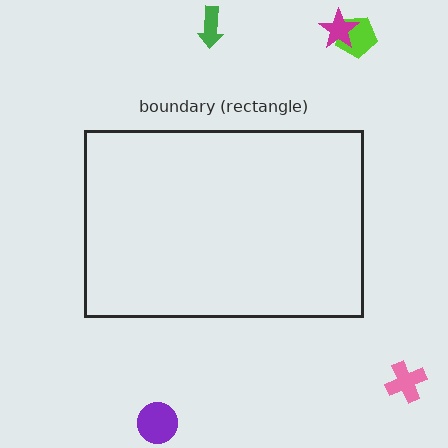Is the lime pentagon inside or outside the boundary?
Outside.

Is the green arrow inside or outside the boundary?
Outside.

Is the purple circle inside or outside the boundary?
Outside.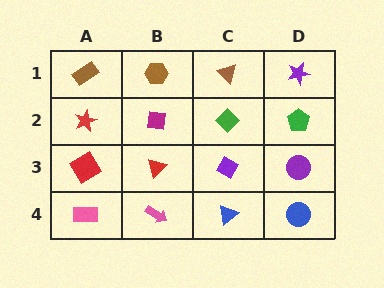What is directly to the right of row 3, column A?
A red triangle.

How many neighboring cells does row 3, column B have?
4.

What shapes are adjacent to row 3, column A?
A red star (row 2, column A), a pink rectangle (row 4, column A), a red triangle (row 3, column B).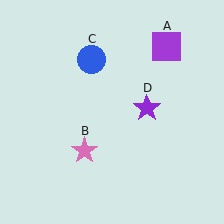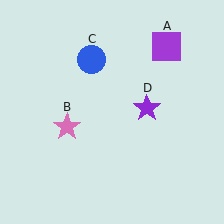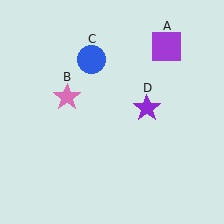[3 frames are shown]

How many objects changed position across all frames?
1 object changed position: pink star (object B).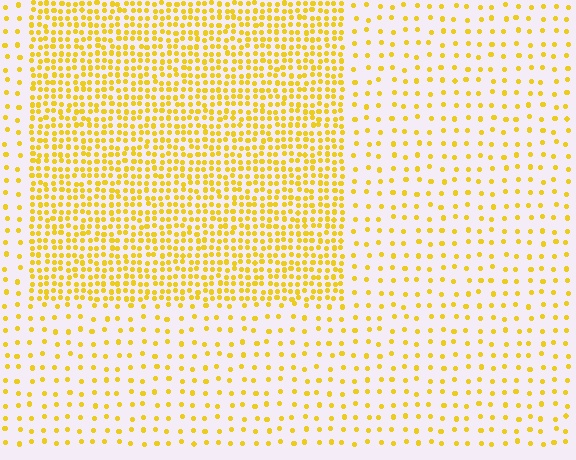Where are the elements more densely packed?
The elements are more densely packed inside the rectangle boundary.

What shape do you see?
I see a rectangle.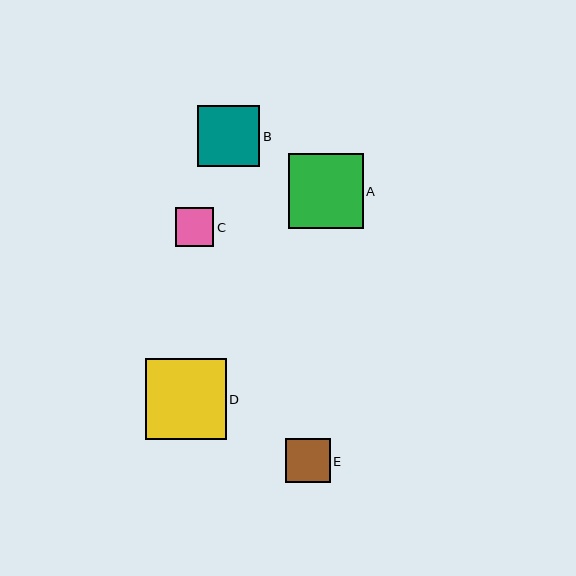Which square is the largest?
Square D is the largest with a size of approximately 80 pixels.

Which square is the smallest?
Square C is the smallest with a size of approximately 39 pixels.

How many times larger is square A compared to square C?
Square A is approximately 1.9 times the size of square C.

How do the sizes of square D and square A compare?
Square D and square A are approximately the same size.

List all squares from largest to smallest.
From largest to smallest: D, A, B, E, C.